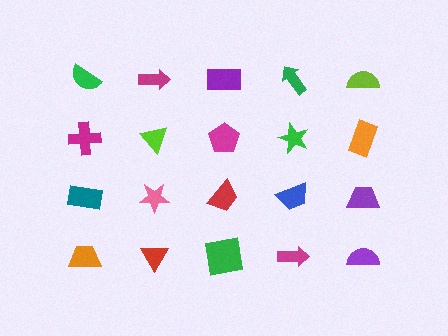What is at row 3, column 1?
A teal rectangle.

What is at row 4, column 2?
A red triangle.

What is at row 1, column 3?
A purple rectangle.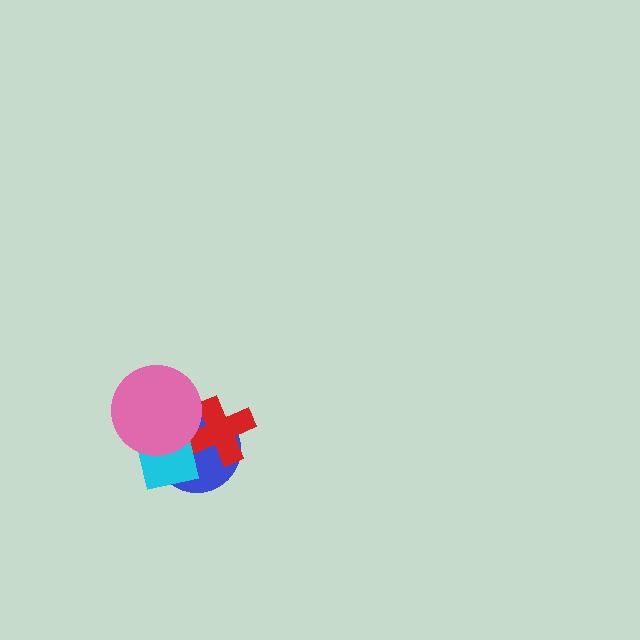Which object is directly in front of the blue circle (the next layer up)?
The red cross is directly in front of the blue circle.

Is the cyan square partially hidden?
Yes, it is partially covered by another shape.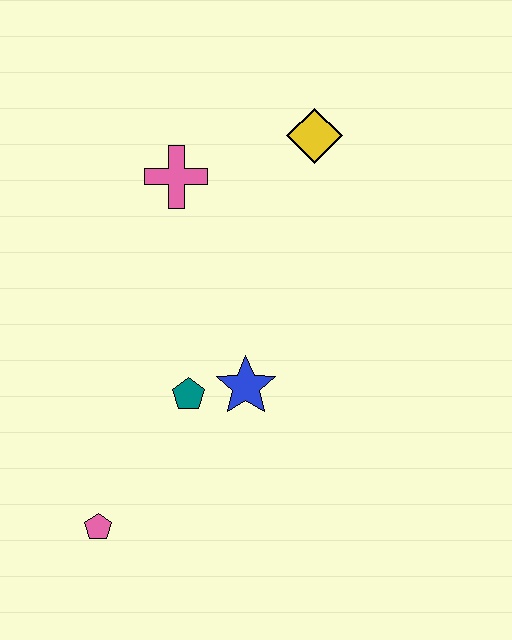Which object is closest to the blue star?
The teal pentagon is closest to the blue star.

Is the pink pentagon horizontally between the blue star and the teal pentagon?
No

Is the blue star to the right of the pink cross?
Yes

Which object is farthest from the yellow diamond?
The pink pentagon is farthest from the yellow diamond.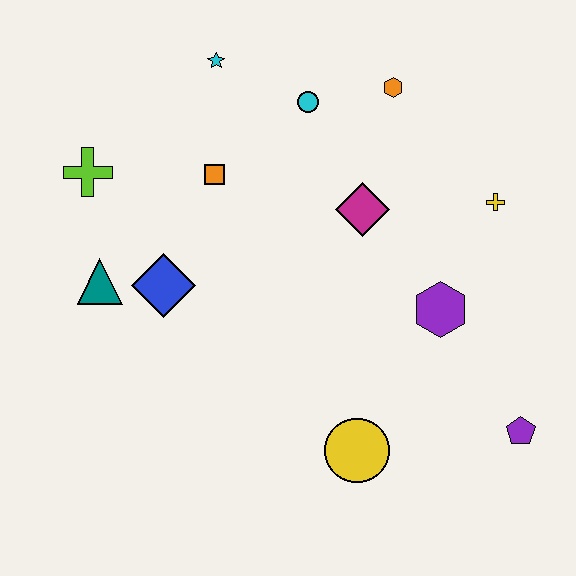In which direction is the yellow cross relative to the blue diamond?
The yellow cross is to the right of the blue diamond.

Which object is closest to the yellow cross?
The purple hexagon is closest to the yellow cross.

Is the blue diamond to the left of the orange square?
Yes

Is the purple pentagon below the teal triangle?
Yes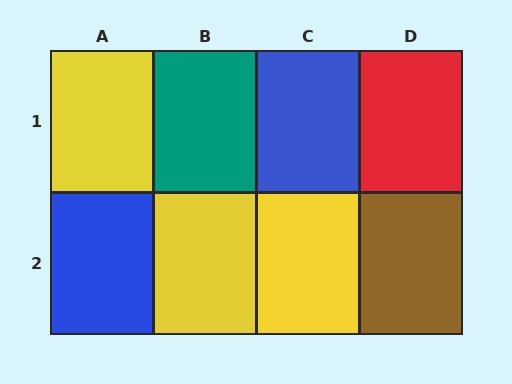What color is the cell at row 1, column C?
Blue.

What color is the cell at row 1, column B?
Teal.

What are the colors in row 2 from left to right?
Blue, yellow, yellow, brown.